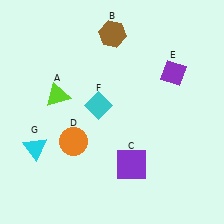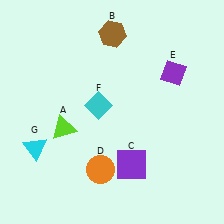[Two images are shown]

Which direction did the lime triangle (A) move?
The lime triangle (A) moved down.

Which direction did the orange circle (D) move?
The orange circle (D) moved down.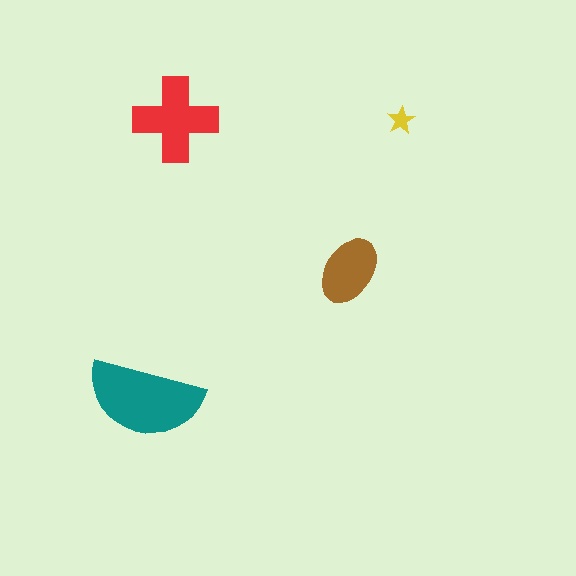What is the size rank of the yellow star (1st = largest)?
4th.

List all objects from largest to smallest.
The teal semicircle, the red cross, the brown ellipse, the yellow star.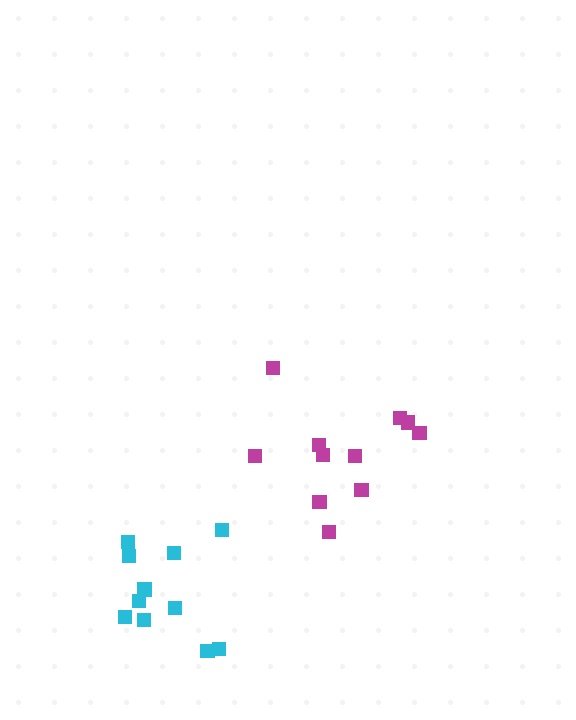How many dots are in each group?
Group 1: 11 dots, Group 2: 11 dots (22 total).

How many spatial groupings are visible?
There are 2 spatial groupings.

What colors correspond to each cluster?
The clusters are colored: cyan, magenta.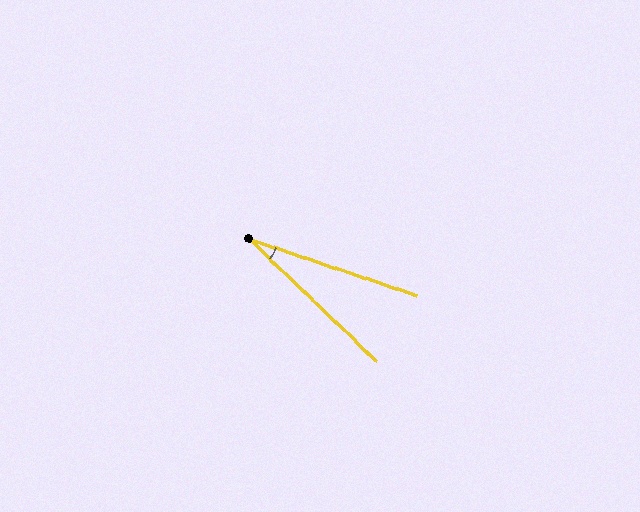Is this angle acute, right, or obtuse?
It is acute.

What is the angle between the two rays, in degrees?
Approximately 25 degrees.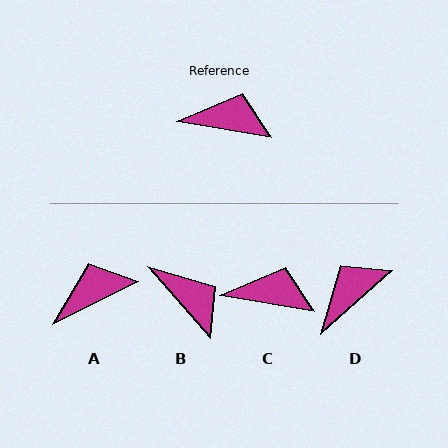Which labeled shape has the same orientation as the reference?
C.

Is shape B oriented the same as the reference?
No, it is off by about 40 degrees.